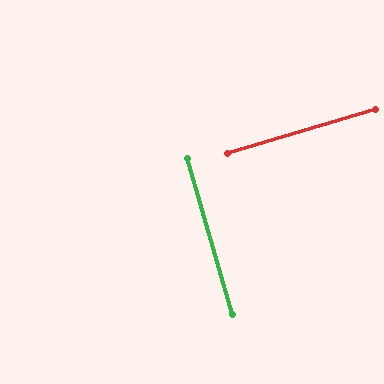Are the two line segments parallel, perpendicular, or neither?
Perpendicular — they meet at approximately 90°.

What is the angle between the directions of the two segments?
Approximately 90 degrees.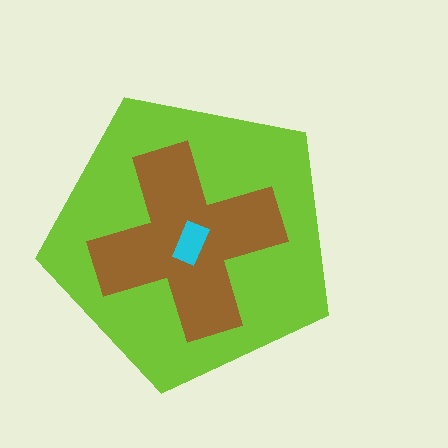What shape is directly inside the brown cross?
The cyan rectangle.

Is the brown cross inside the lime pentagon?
Yes.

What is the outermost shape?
The lime pentagon.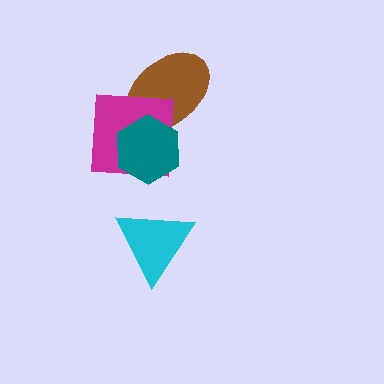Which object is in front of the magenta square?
The teal hexagon is in front of the magenta square.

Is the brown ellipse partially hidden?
Yes, it is partially covered by another shape.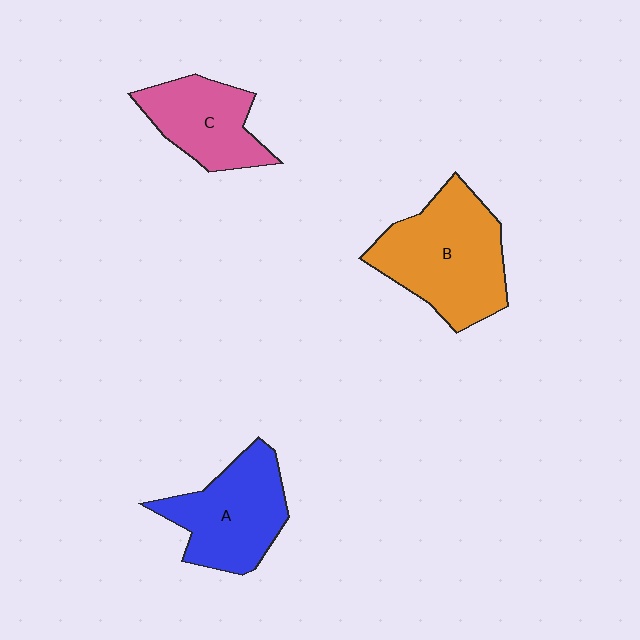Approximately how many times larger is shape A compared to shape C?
Approximately 1.2 times.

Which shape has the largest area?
Shape B (orange).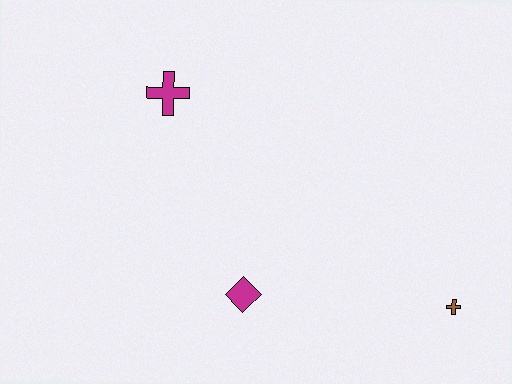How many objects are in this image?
There are 3 objects.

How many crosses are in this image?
There are 2 crosses.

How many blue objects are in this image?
There are no blue objects.